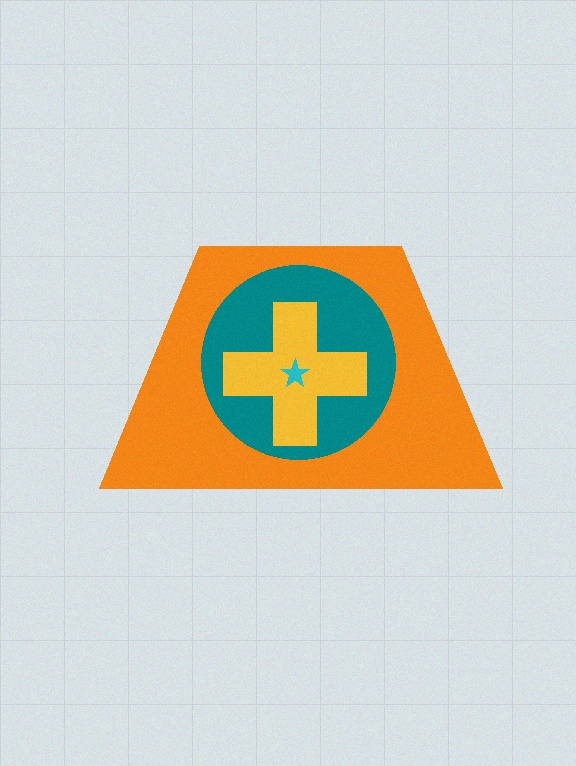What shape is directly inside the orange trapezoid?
The teal circle.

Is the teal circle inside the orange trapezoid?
Yes.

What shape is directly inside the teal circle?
The yellow cross.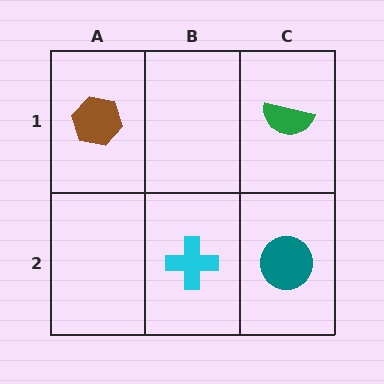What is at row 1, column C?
A green semicircle.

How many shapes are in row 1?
2 shapes.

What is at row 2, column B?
A cyan cross.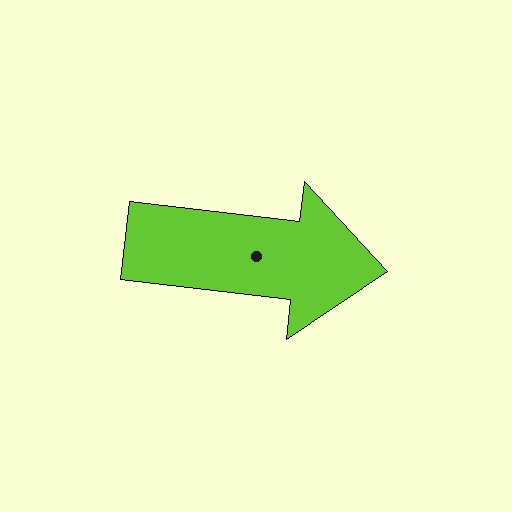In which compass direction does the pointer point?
East.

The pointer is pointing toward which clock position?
Roughly 3 o'clock.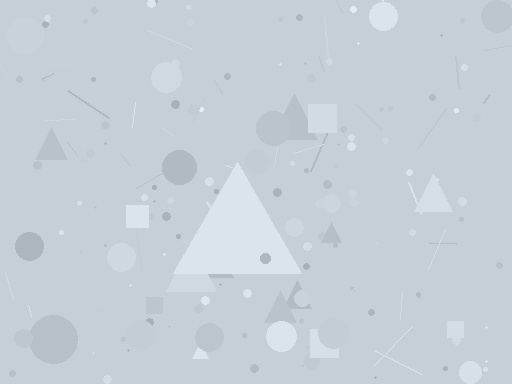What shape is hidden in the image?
A triangle is hidden in the image.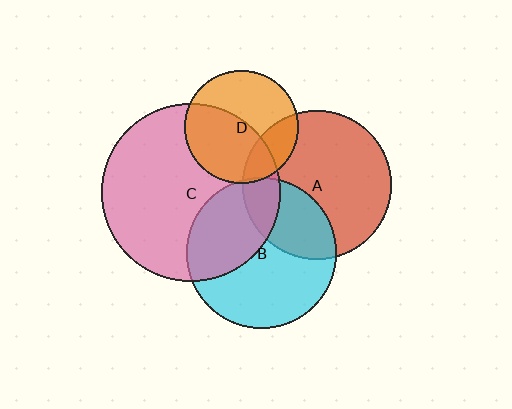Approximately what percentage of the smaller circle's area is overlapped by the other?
Approximately 15%.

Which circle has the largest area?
Circle C (pink).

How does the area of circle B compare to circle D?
Approximately 1.8 times.